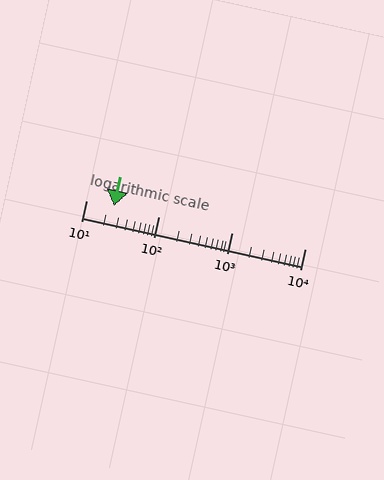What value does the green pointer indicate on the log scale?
The pointer indicates approximately 24.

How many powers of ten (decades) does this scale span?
The scale spans 3 decades, from 10 to 10000.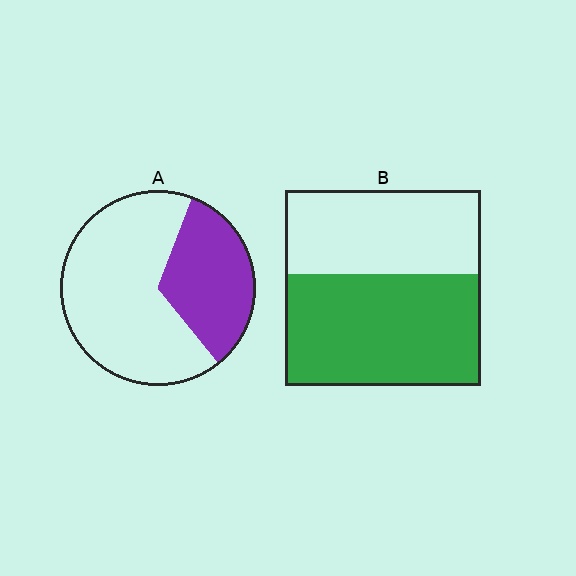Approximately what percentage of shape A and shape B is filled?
A is approximately 35% and B is approximately 55%.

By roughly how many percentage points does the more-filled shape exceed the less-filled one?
By roughly 25 percentage points (B over A).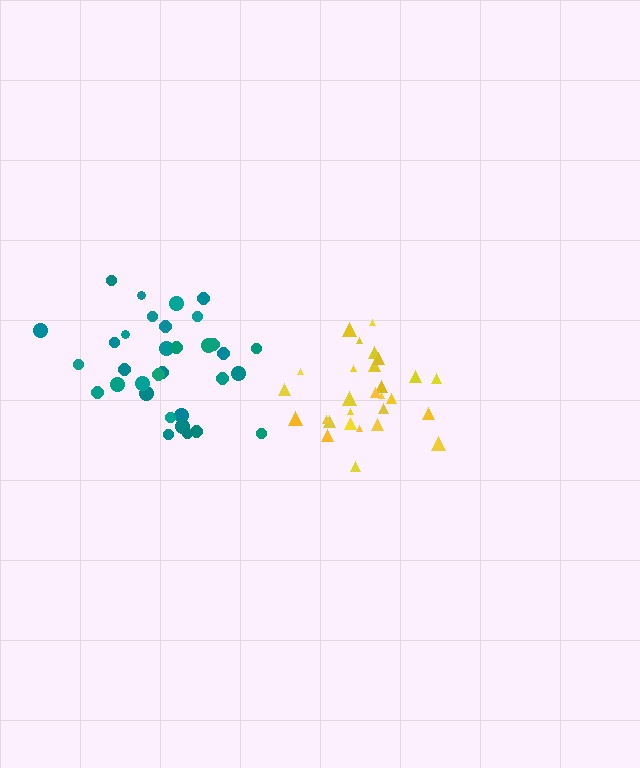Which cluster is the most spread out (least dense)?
Yellow.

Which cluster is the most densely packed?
Teal.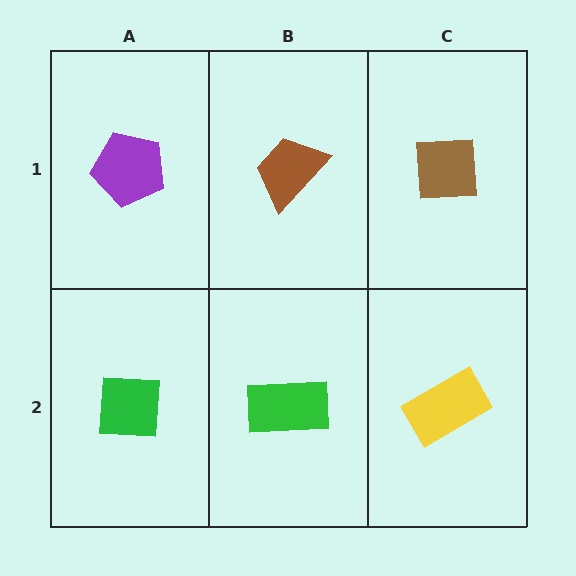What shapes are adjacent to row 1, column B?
A green rectangle (row 2, column B), a purple pentagon (row 1, column A), a brown square (row 1, column C).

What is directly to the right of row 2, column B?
A yellow rectangle.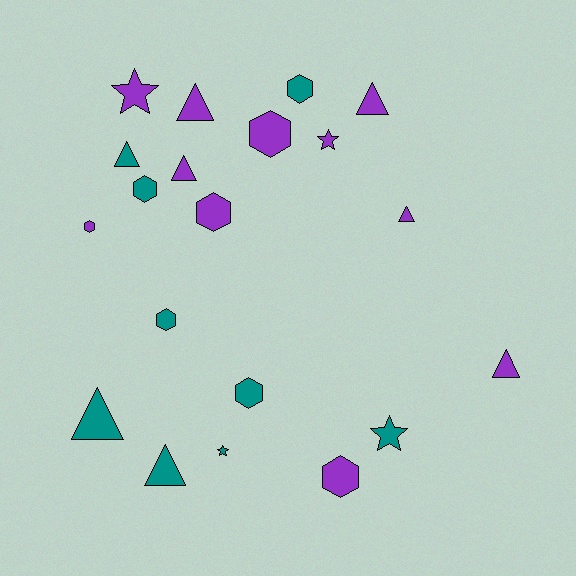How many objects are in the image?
There are 20 objects.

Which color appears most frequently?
Purple, with 11 objects.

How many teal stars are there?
There are 2 teal stars.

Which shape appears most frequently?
Triangle, with 8 objects.